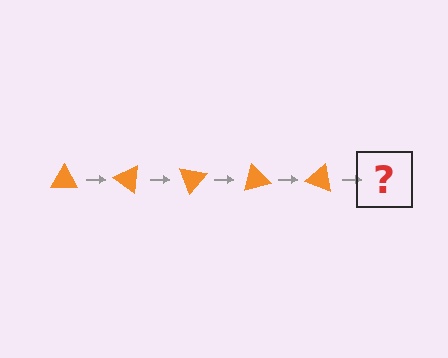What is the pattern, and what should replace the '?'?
The pattern is that the triangle rotates 35 degrees each step. The '?' should be an orange triangle rotated 175 degrees.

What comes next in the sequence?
The next element should be an orange triangle rotated 175 degrees.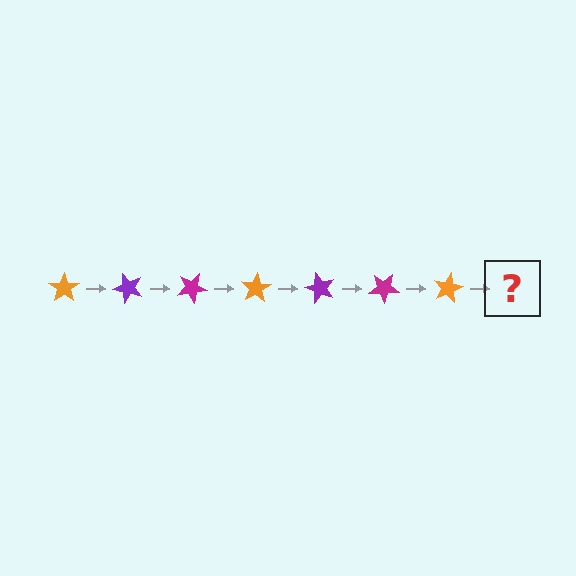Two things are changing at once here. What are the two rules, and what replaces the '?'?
The two rules are that it rotates 50 degrees each step and the color cycles through orange, purple, and magenta. The '?' should be a purple star, rotated 350 degrees from the start.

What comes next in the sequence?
The next element should be a purple star, rotated 350 degrees from the start.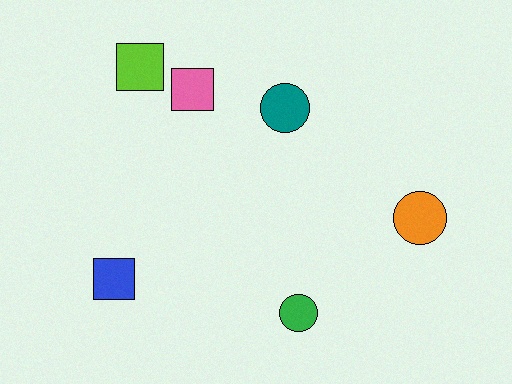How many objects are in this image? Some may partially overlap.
There are 6 objects.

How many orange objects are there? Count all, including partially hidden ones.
There is 1 orange object.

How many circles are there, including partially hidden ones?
There are 3 circles.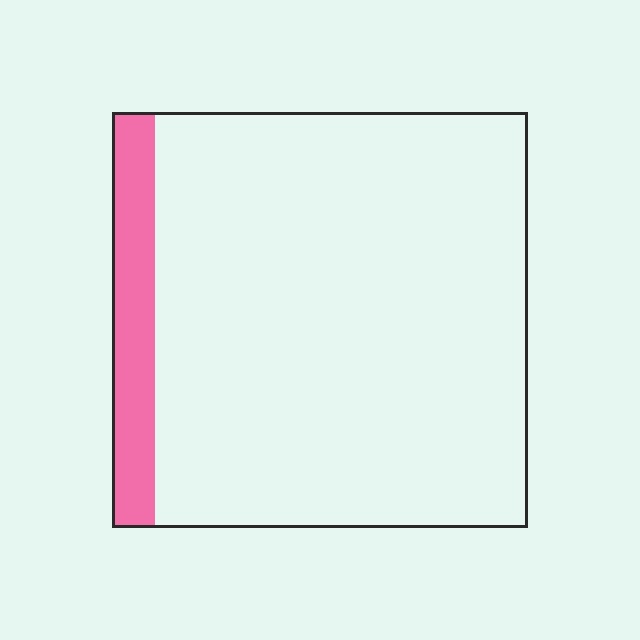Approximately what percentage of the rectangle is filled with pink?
Approximately 10%.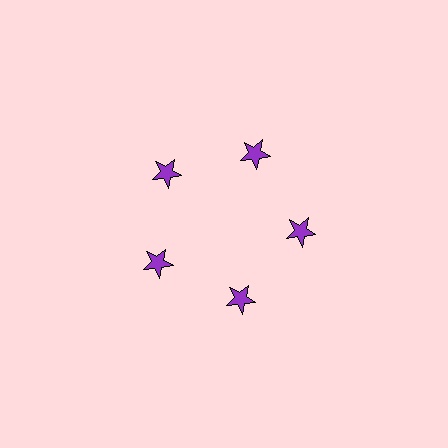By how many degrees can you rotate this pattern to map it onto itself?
The pattern maps onto itself every 72 degrees of rotation.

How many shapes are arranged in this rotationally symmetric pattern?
There are 5 shapes, arranged in 5 groups of 1.